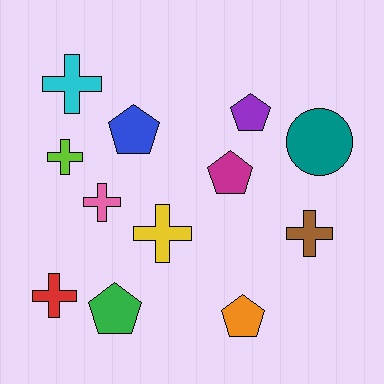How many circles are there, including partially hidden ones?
There is 1 circle.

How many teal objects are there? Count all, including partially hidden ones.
There is 1 teal object.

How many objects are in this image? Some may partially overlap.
There are 12 objects.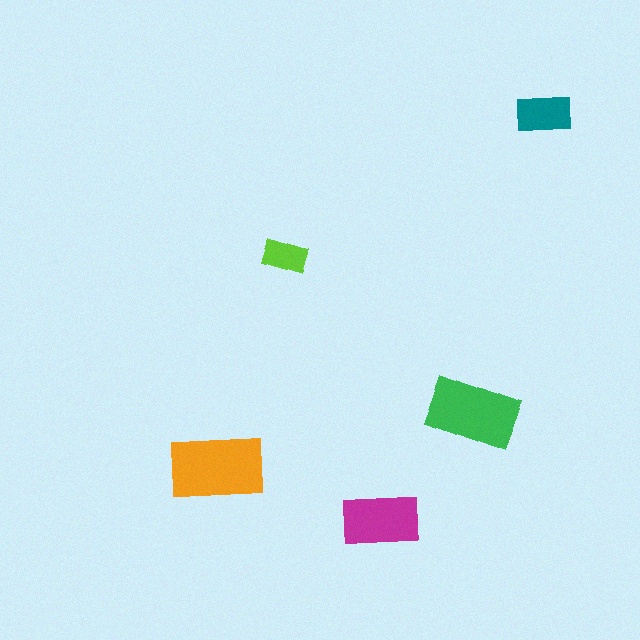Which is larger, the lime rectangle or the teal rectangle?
The teal one.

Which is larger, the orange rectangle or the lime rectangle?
The orange one.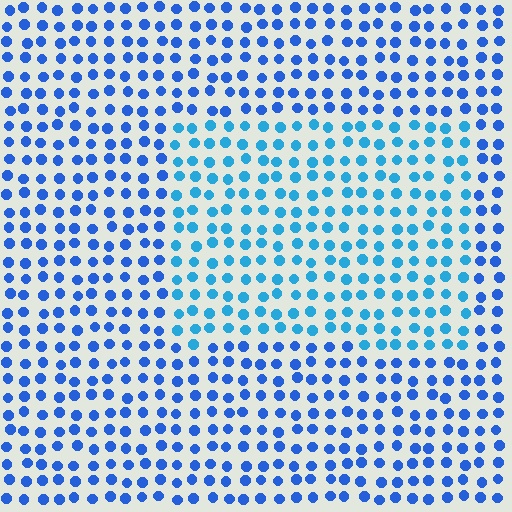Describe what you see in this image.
The image is filled with small blue elements in a uniform arrangement. A rectangle-shaped region is visible where the elements are tinted to a slightly different hue, forming a subtle color boundary.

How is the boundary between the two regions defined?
The boundary is defined purely by a slight shift in hue (about 24 degrees). Spacing, size, and orientation are identical on both sides.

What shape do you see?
I see a rectangle.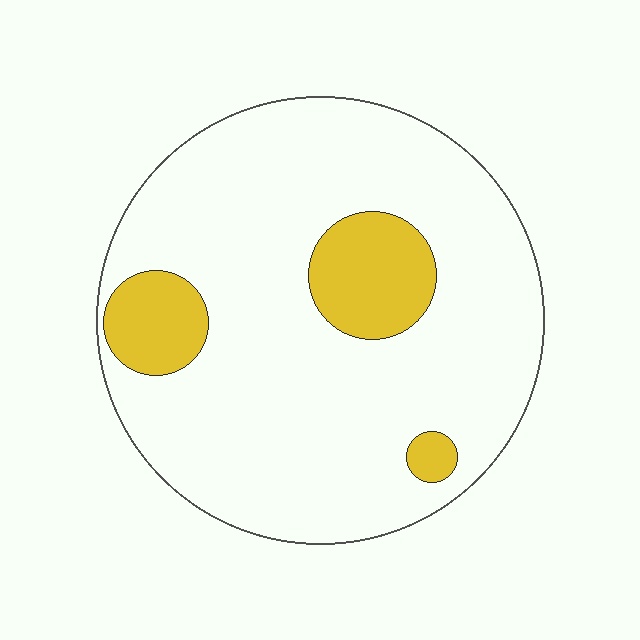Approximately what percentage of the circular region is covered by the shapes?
Approximately 15%.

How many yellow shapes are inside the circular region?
3.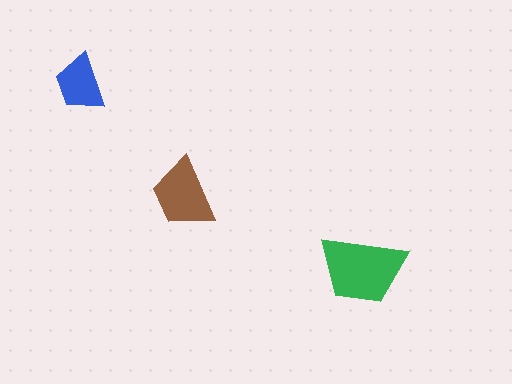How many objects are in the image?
There are 3 objects in the image.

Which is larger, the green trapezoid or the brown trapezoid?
The green one.